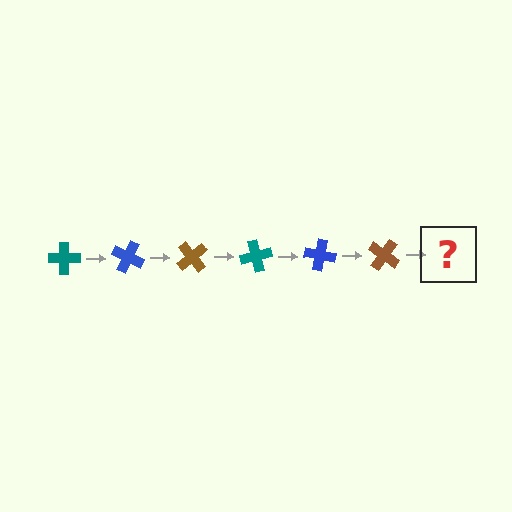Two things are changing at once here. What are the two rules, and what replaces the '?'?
The two rules are that it rotates 25 degrees each step and the color cycles through teal, blue, and brown. The '?' should be a teal cross, rotated 150 degrees from the start.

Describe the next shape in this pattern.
It should be a teal cross, rotated 150 degrees from the start.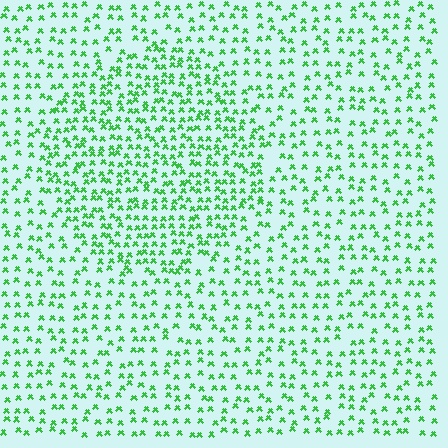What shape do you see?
I see a circle.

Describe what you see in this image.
The image contains small green elements arranged at two different densities. A circle-shaped region is visible where the elements are more densely packed than the surrounding area.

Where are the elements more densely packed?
The elements are more densely packed inside the circle boundary.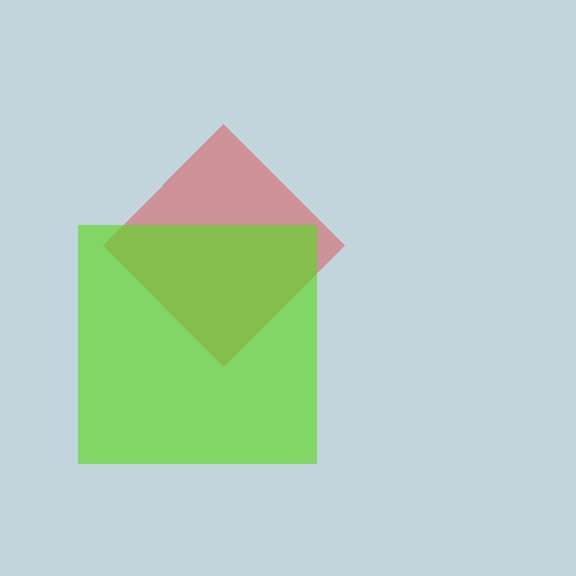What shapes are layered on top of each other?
The layered shapes are: a red diamond, a lime square.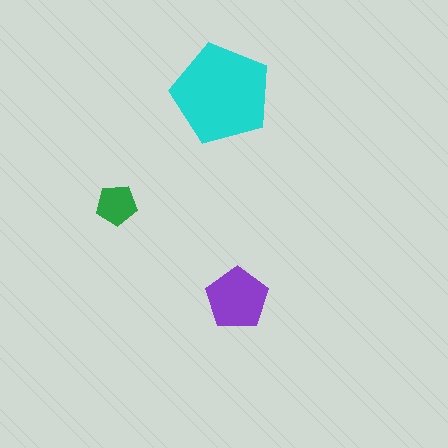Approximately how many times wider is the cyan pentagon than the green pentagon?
About 2.5 times wider.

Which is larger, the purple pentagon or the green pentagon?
The purple one.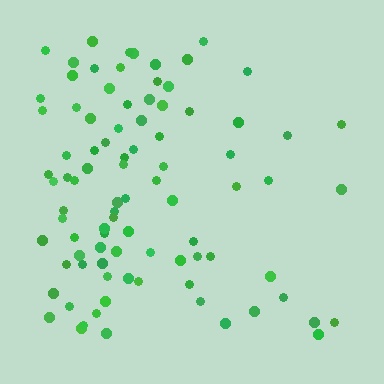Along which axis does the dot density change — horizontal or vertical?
Horizontal.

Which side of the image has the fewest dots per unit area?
The right.